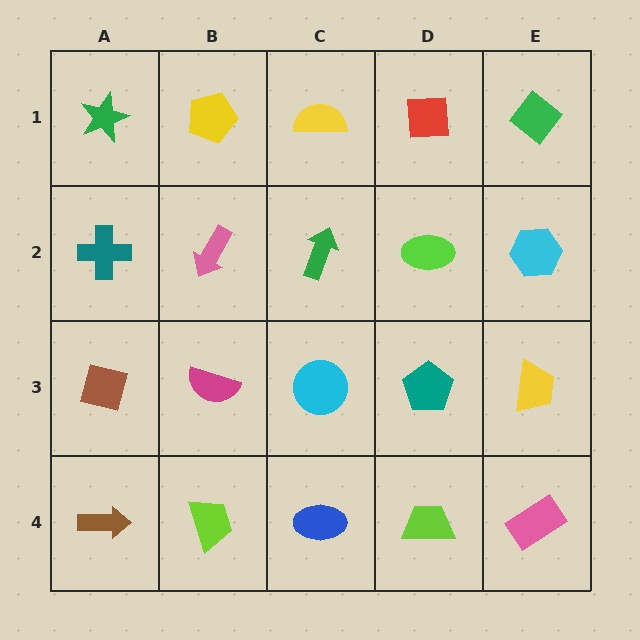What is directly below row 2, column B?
A magenta semicircle.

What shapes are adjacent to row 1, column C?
A green arrow (row 2, column C), a yellow pentagon (row 1, column B), a red square (row 1, column D).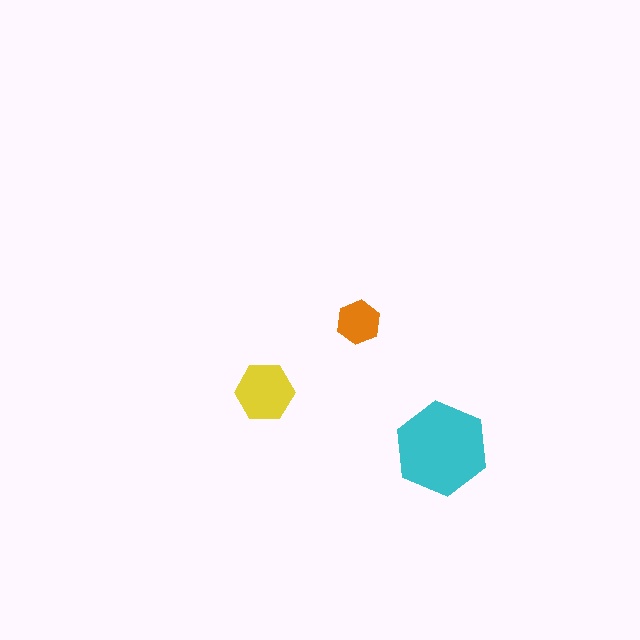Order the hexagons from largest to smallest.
the cyan one, the yellow one, the orange one.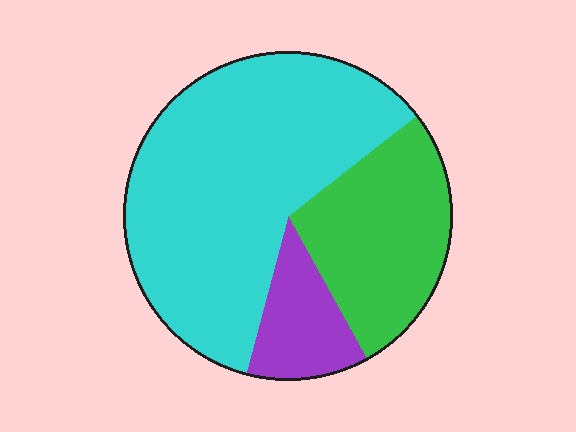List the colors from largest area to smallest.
From largest to smallest: cyan, green, purple.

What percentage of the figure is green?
Green covers 27% of the figure.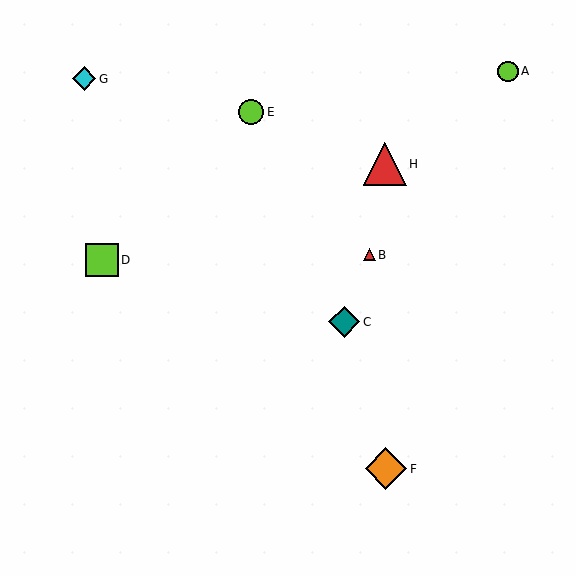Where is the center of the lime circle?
The center of the lime circle is at (251, 112).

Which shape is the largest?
The red triangle (labeled H) is the largest.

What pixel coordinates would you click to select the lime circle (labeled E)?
Click at (251, 112) to select the lime circle E.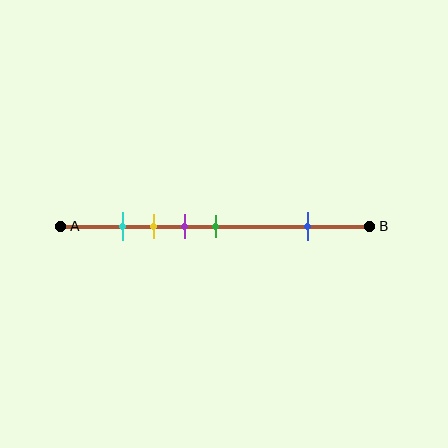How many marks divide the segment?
There are 5 marks dividing the segment.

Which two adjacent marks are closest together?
The cyan and yellow marks are the closest adjacent pair.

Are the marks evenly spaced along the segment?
No, the marks are not evenly spaced.